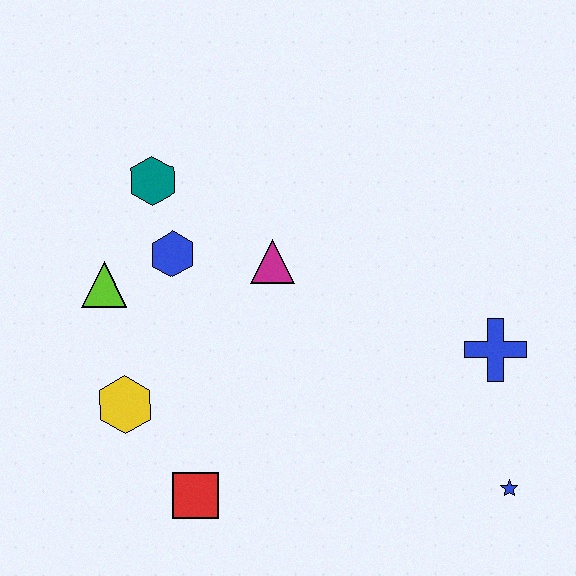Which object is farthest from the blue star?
The teal hexagon is farthest from the blue star.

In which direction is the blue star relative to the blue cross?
The blue star is below the blue cross.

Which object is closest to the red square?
The yellow hexagon is closest to the red square.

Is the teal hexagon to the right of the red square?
No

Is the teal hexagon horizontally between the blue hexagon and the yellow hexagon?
Yes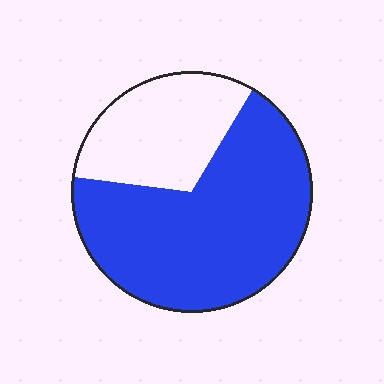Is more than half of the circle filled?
Yes.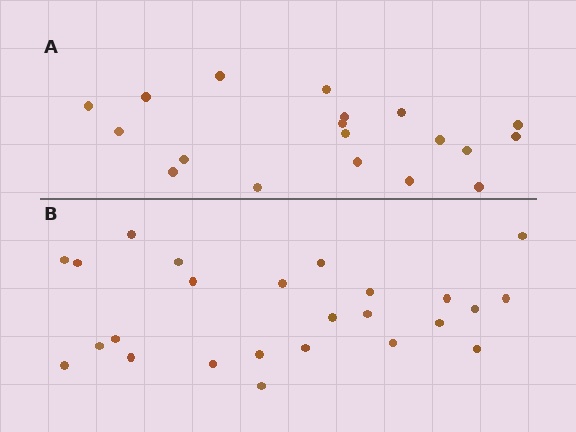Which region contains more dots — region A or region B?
Region B (the bottom region) has more dots.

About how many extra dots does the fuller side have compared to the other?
Region B has about 6 more dots than region A.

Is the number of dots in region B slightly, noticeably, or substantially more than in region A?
Region B has noticeably more, but not dramatically so. The ratio is roughly 1.3 to 1.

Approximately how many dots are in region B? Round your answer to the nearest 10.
About 20 dots. (The exact count is 25, which rounds to 20.)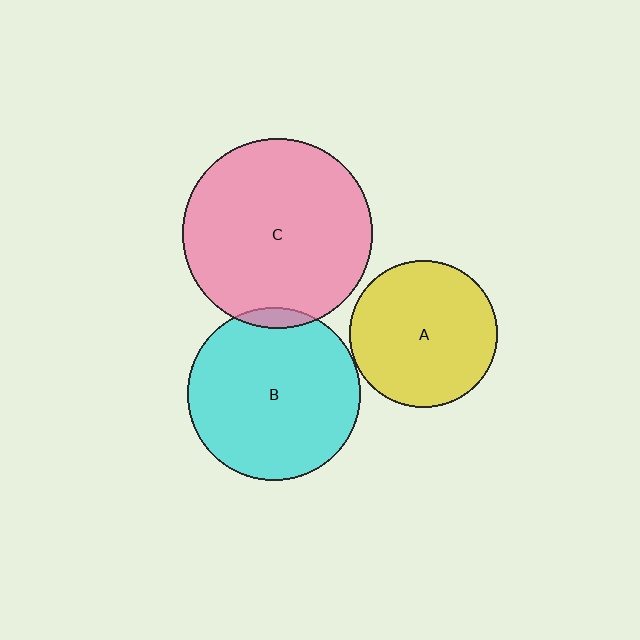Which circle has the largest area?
Circle C (pink).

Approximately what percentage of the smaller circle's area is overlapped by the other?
Approximately 5%.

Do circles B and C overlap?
Yes.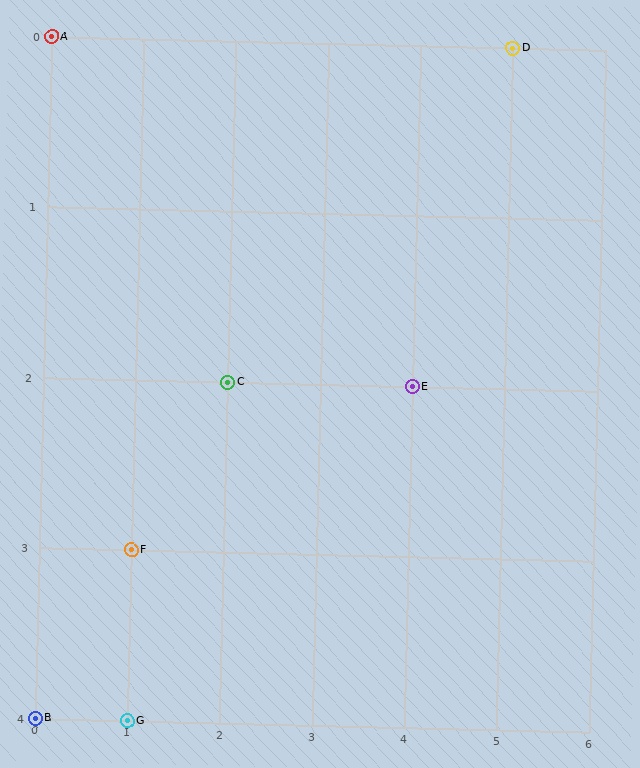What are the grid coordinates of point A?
Point A is at grid coordinates (0, 0).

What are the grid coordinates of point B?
Point B is at grid coordinates (0, 4).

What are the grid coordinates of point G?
Point G is at grid coordinates (1, 4).